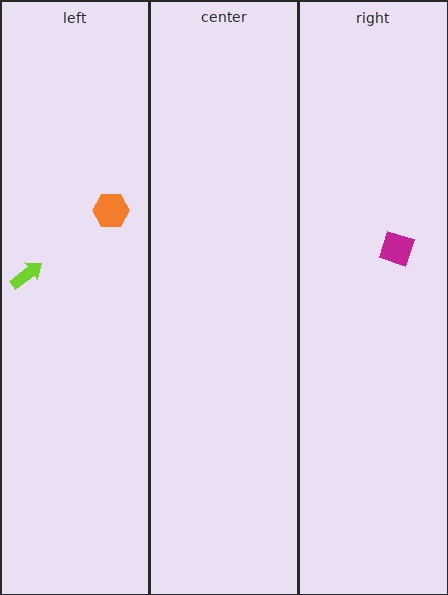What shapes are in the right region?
The magenta diamond.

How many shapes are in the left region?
2.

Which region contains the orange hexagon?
The left region.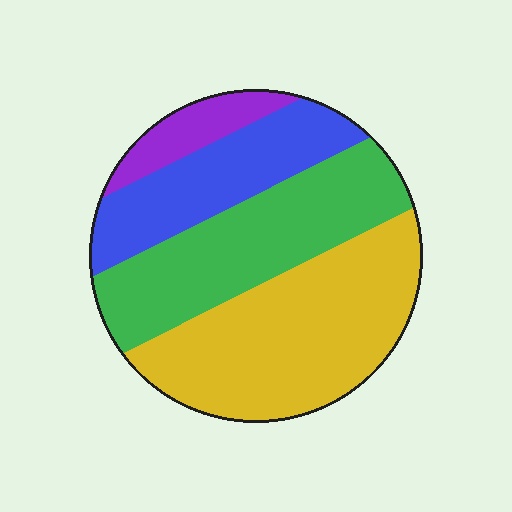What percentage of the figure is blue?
Blue takes up less than a quarter of the figure.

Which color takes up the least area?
Purple, at roughly 10%.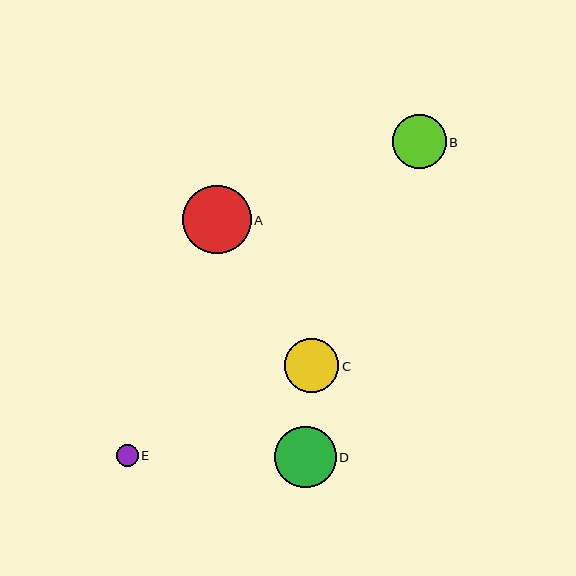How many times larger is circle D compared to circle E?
Circle D is approximately 2.8 times the size of circle E.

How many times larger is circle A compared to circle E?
Circle A is approximately 3.1 times the size of circle E.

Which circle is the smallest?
Circle E is the smallest with a size of approximately 22 pixels.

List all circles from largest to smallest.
From largest to smallest: A, D, C, B, E.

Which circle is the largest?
Circle A is the largest with a size of approximately 68 pixels.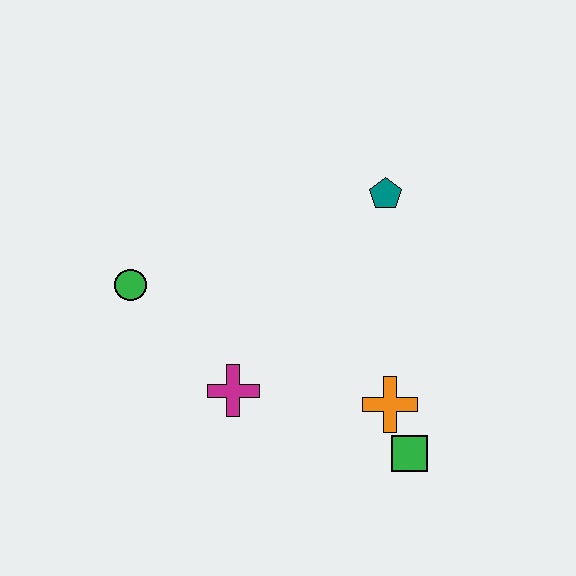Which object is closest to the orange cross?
The green square is closest to the orange cross.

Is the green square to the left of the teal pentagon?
No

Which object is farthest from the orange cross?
The green circle is farthest from the orange cross.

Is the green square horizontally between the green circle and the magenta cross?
No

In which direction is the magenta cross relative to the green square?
The magenta cross is to the left of the green square.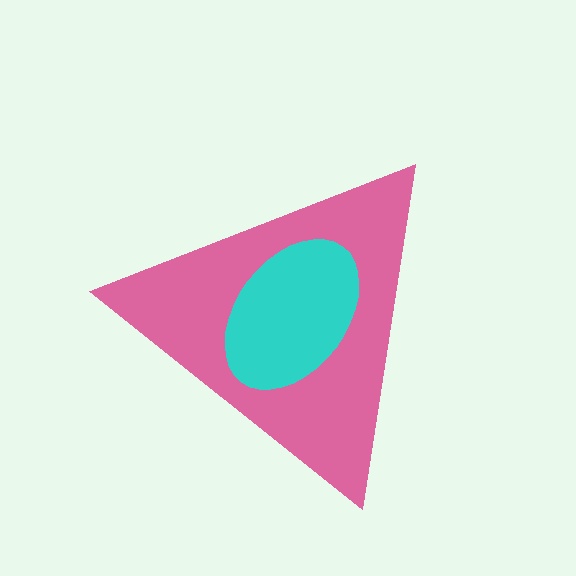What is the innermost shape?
The cyan ellipse.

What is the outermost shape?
The pink triangle.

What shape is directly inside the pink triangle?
The cyan ellipse.